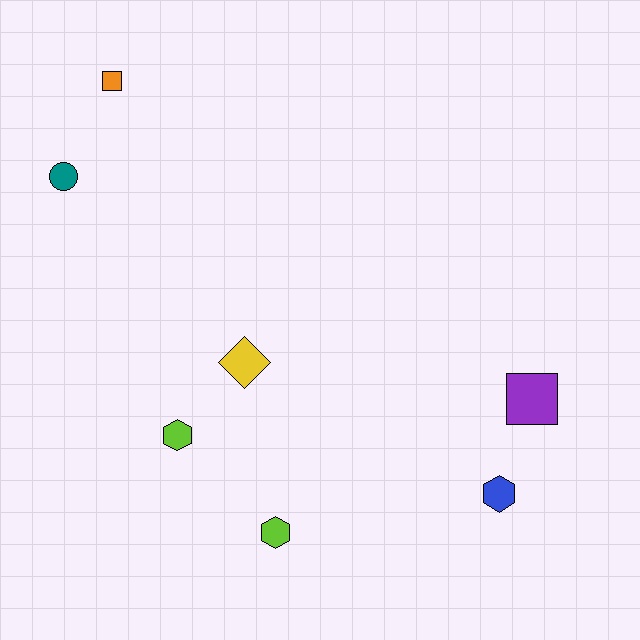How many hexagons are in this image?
There are 3 hexagons.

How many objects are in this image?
There are 7 objects.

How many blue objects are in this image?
There is 1 blue object.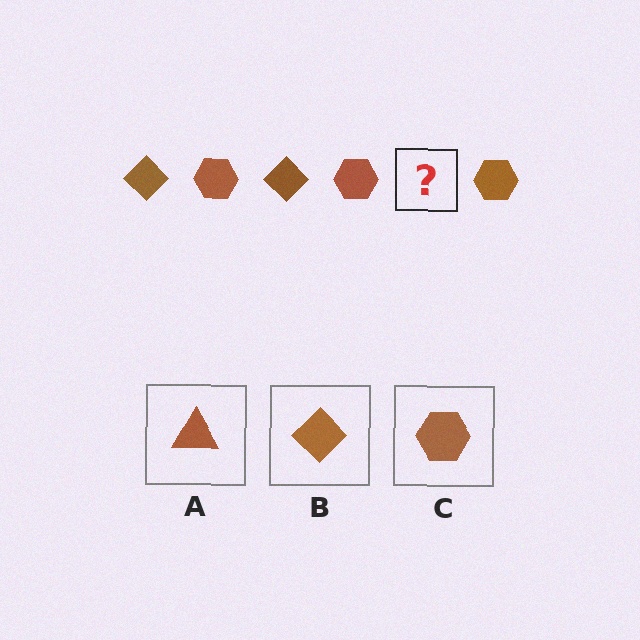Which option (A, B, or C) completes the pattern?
B.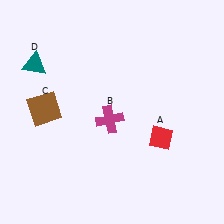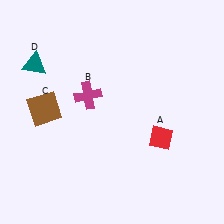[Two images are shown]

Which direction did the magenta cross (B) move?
The magenta cross (B) moved up.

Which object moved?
The magenta cross (B) moved up.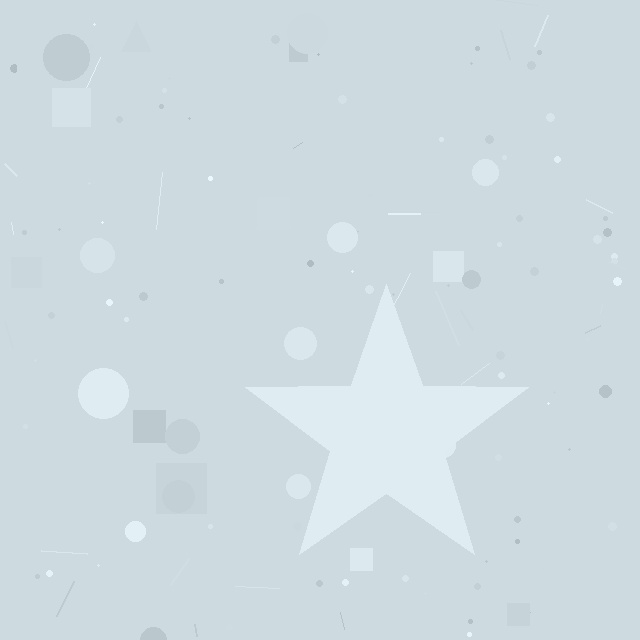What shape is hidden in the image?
A star is hidden in the image.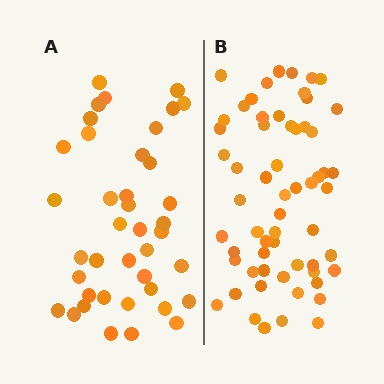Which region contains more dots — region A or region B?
Region B (the right region) has more dots.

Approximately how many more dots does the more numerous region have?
Region B has approximately 20 more dots than region A.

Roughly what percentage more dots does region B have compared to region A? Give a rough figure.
About 50% more.